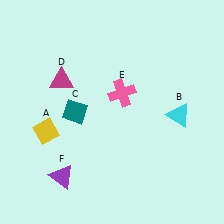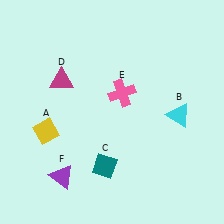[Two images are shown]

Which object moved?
The teal diamond (C) moved down.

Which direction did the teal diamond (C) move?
The teal diamond (C) moved down.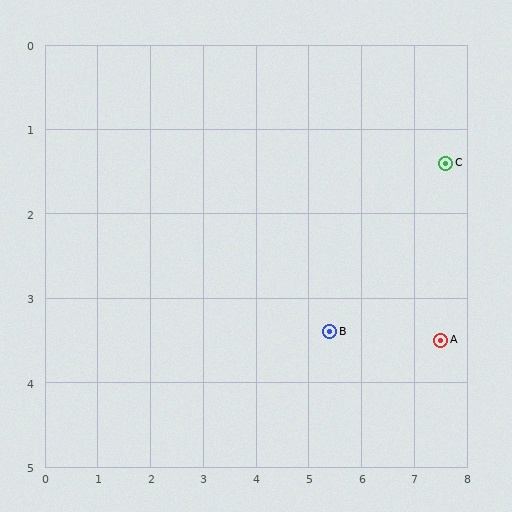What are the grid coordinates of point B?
Point B is at approximately (5.4, 3.4).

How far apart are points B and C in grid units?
Points B and C are about 3.0 grid units apart.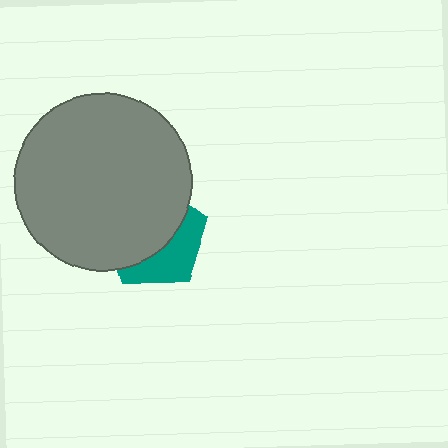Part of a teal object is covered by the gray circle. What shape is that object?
It is a pentagon.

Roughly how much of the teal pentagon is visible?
A small part of it is visible (roughly 38%).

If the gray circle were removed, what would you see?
You would see the complete teal pentagon.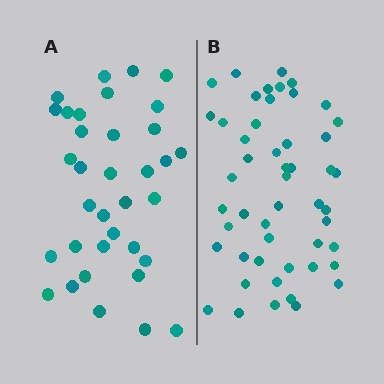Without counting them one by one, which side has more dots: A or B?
Region B (the right region) has more dots.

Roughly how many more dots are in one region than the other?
Region B has approximately 15 more dots than region A.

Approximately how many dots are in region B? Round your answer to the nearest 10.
About 50 dots.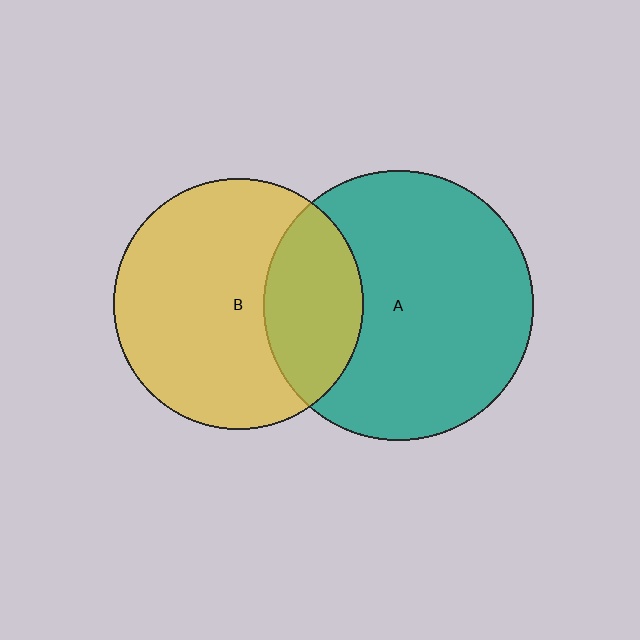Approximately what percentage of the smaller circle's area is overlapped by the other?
Approximately 30%.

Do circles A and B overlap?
Yes.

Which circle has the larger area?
Circle A (teal).